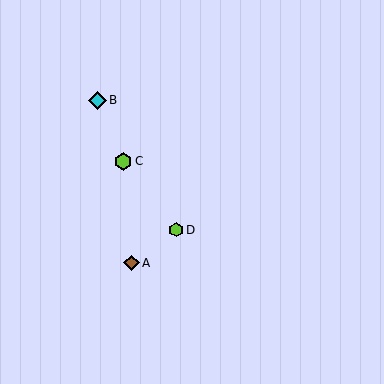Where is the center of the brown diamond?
The center of the brown diamond is at (132, 263).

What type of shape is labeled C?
Shape C is a lime hexagon.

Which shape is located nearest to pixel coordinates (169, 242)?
The lime hexagon (labeled D) at (176, 230) is nearest to that location.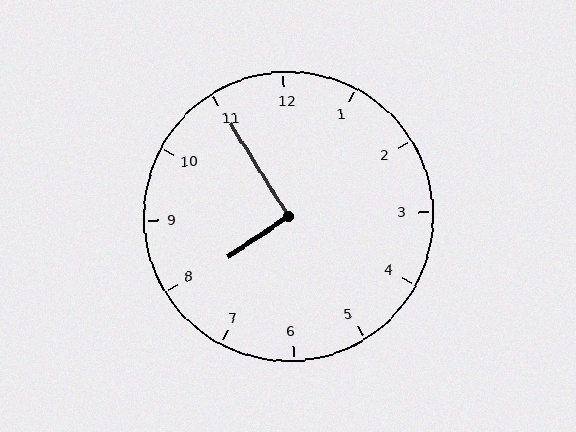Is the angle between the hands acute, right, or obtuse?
It is right.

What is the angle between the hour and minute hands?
Approximately 92 degrees.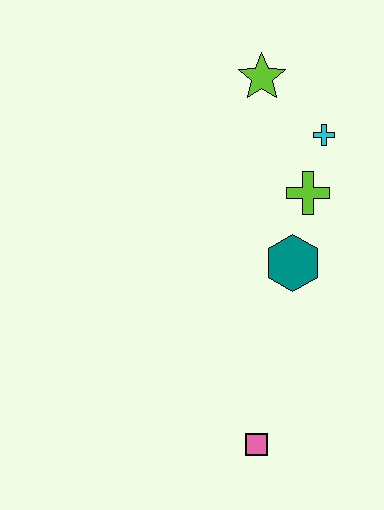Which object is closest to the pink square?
The teal hexagon is closest to the pink square.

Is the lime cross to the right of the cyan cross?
No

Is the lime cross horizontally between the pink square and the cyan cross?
Yes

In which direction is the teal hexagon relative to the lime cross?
The teal hexagon is below the lime cross.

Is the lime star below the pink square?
No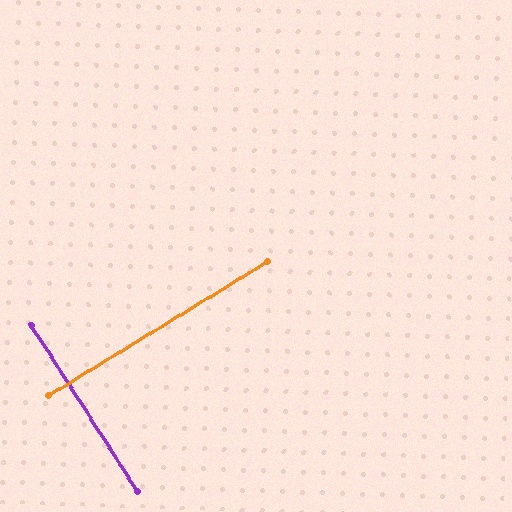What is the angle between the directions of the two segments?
Approximately 89 degrees.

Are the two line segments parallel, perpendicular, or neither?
Perpendicular — they meet at approximately 89°.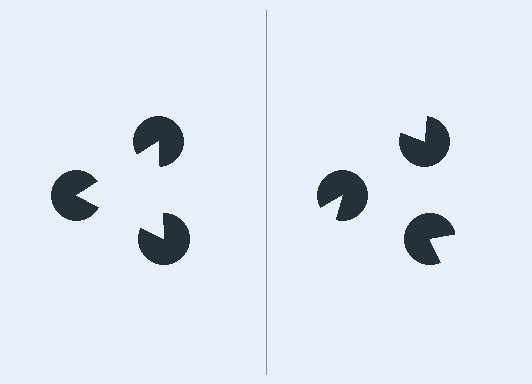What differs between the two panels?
The pac-man discs are positioned identically on both sides; only the wedge orientations differ. On the left they align to a triangle; on the right they are misaligned.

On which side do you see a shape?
An illusory triangle appears on the left side. On the right side the wedge cuts are rotated, so no coherent shape forms.